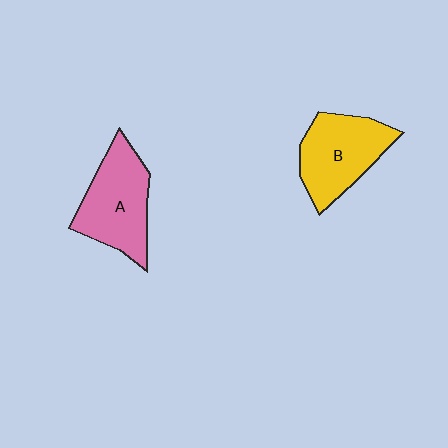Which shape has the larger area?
Shape A (pink).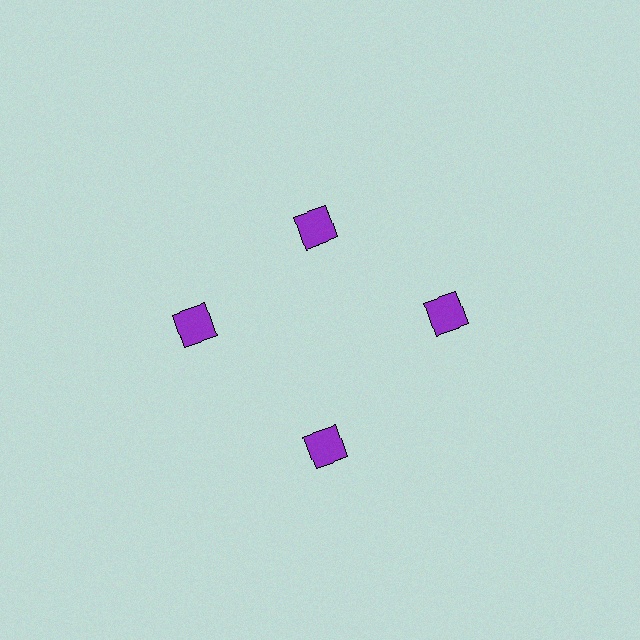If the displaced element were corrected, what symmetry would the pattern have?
It would have 4-fold rotational symmetry — the pattern would map onto itself every 90 degrees.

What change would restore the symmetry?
The symmetry would be restored by moving it outward, back onto the ring so that all 4 squares sit at equal angles and equal distance from the center.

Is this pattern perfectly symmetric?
No. The 4 purple squares are arranged in a ring, but one element near the 12 o'clock position is pulled inward toward the center, breaking the 4-fold rotational symmetry.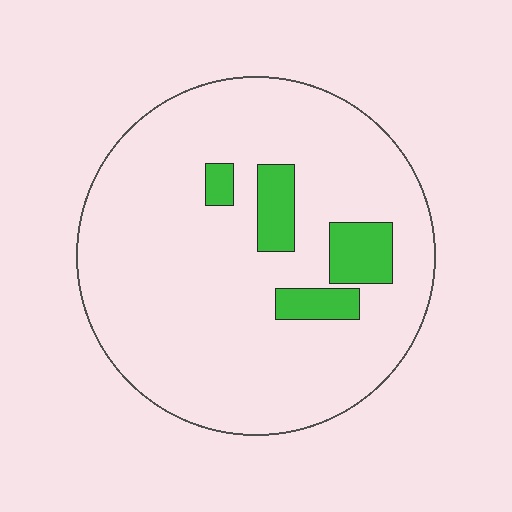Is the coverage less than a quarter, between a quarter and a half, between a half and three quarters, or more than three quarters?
Less than a quarter.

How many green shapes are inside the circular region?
4.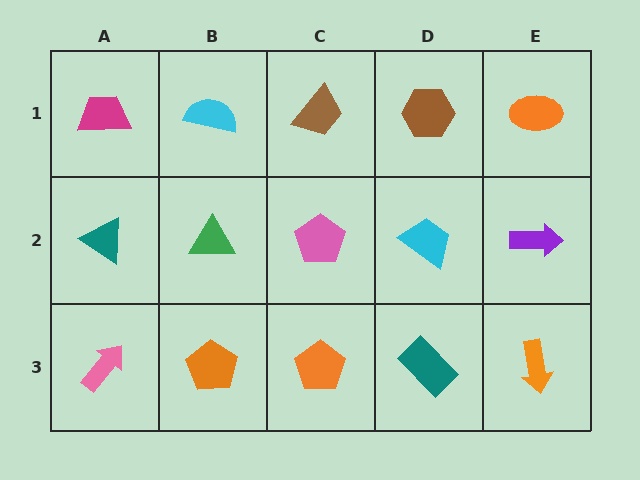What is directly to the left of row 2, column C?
A green triangle.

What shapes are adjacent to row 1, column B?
A green triangle (row 2, column B), a magenta trapezoid (row 1, column A), a brown trapezoid (row 1, column C).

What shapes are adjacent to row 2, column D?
A brown hexagon (row 1, column D), a teal rectangle (row 3, column D), a pink pentagon (row 2, column C), a purple arrow (row 2, column E).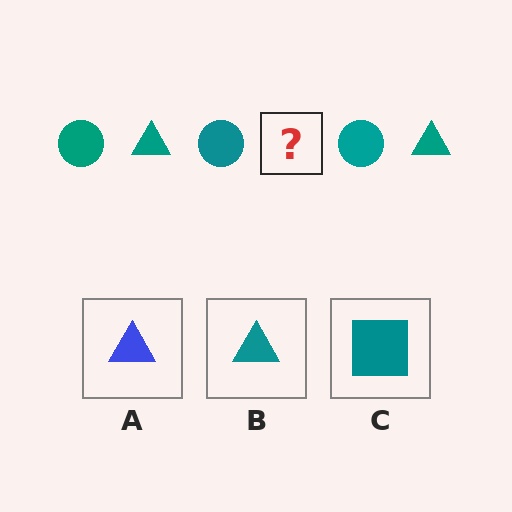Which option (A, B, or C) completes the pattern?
B.